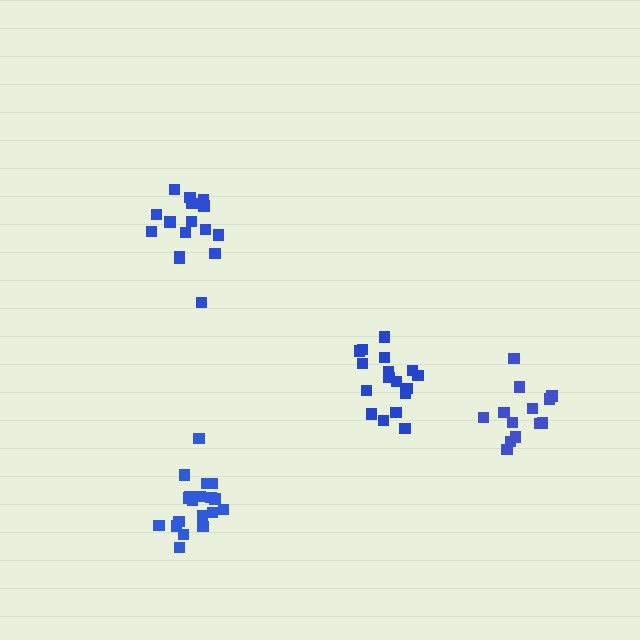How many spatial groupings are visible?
There are 4 spatial groupings.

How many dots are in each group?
Group 1: 17 dots, Group 2: 19 dots, Group 3: 16 dots, Group 4: 14 dots (66 total).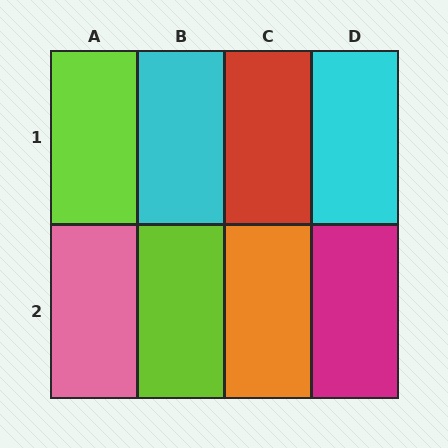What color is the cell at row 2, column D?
Magenta.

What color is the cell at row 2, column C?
Orange.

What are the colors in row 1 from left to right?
Lime, cyan, red, cyan.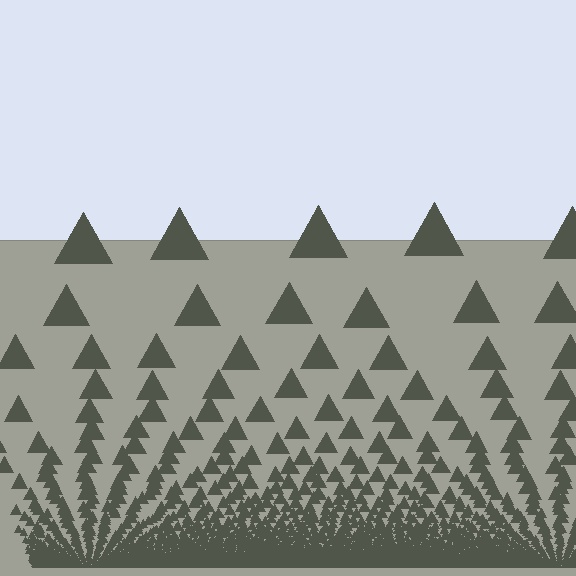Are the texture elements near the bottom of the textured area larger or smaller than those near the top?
Smaller. The gradient is inverted — elements near the bottom are smaller and denser.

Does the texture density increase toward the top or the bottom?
Density increases toward the bottom.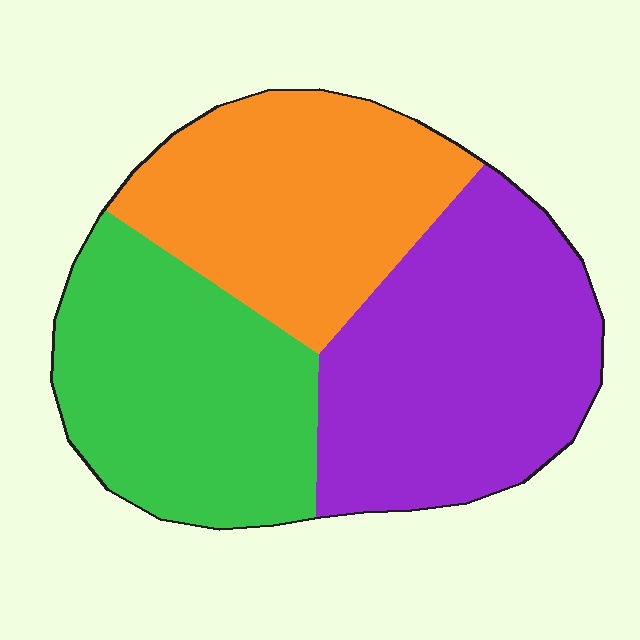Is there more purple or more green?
Purple.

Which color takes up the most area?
Purple, at roughly 35%.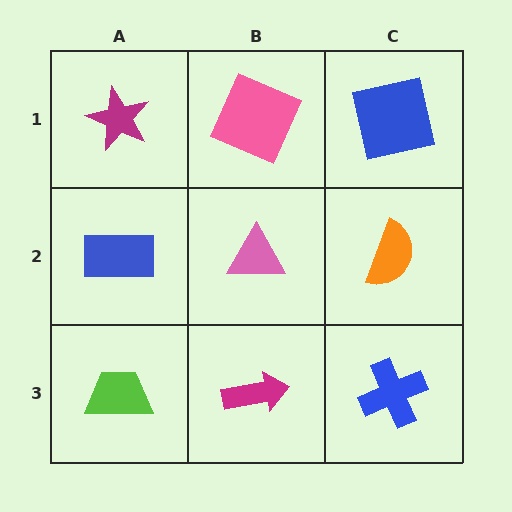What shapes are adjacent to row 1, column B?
A pink triangle (row 2, column B), a magenta star (row 1, column A), a blue square (row 1, column C).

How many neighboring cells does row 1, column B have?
3.